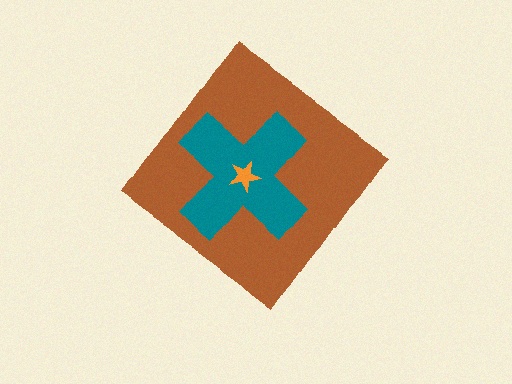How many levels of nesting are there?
3.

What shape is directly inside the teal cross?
The orange star.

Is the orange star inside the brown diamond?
Yes.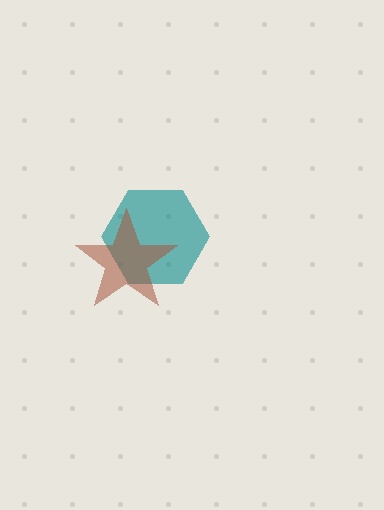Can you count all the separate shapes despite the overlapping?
Yes, there are 2 separate shapes.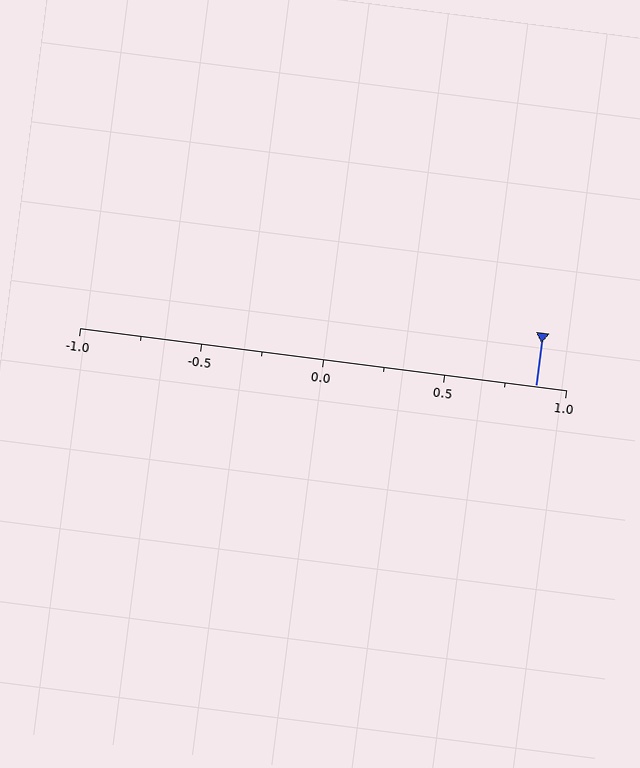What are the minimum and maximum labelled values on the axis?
The axis runs from -1.0 to 1.0.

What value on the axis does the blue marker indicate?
The marker indicates approximately 0.88.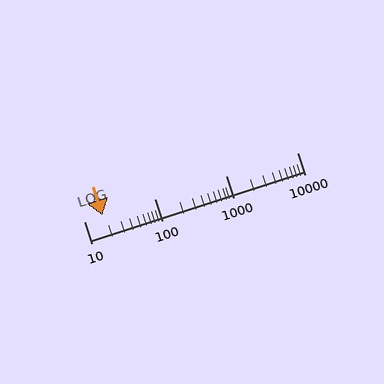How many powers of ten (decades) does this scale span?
The scale spans 3 decades, from 10 to 10000.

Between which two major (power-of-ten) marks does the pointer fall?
The pointer is between 10 and 100.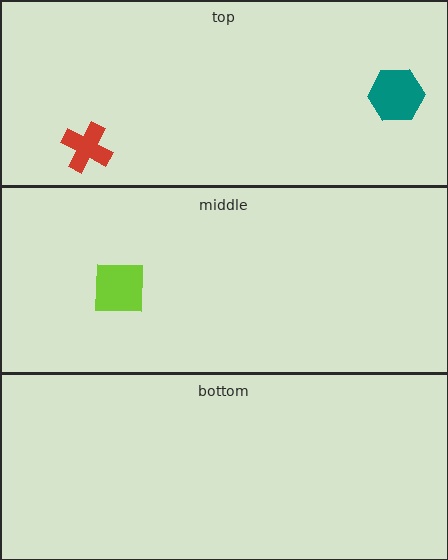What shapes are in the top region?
The red cross, the teal hexagon.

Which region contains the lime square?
The middle region.